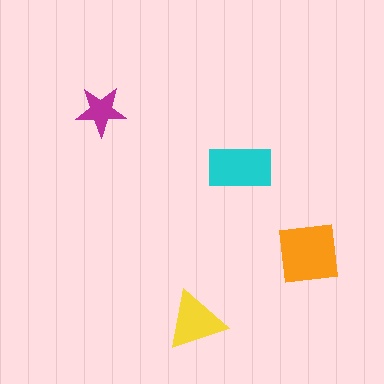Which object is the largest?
The orange square.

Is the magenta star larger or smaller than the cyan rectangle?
Smaller.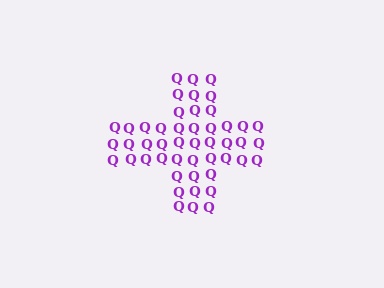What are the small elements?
The small elements are letter Q's.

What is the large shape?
The large shape is a cross.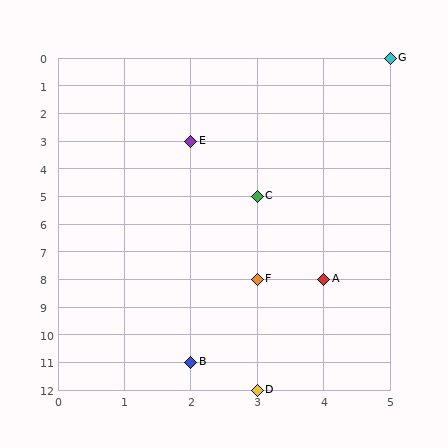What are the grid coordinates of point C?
Point C is at grid coordinates (3, 5).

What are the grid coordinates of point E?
Point E is at grid coordinates (2, 3).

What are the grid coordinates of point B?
Point B is at grid coordinates (2, 11).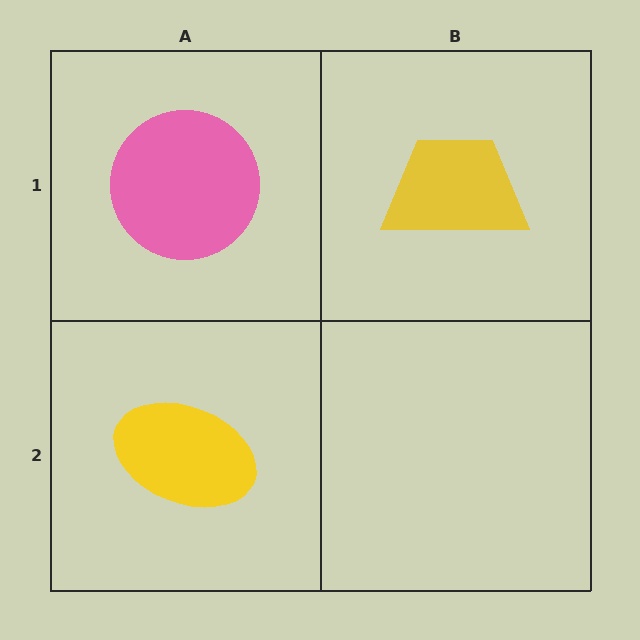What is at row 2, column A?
A yellow ellipse.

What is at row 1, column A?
A pink circle.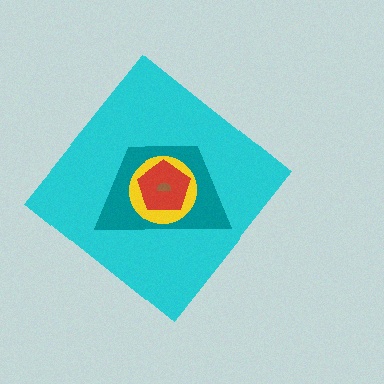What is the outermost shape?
The cyan diamond.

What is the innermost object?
The brown semicircle.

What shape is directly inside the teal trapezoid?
The yellow circle.